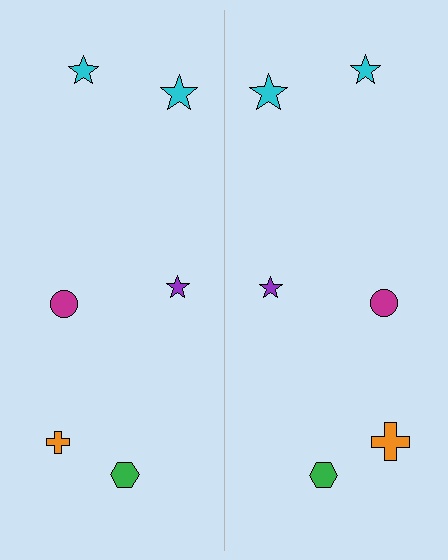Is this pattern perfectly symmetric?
No, the pattern is not perfectly symmetric. The orange cross on the right side has a different size than its mirror counterpart.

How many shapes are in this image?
There are 12 shapes in this image.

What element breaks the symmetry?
The orange cross on the right side has a different size than its mirror counterpart.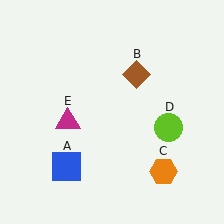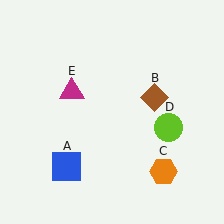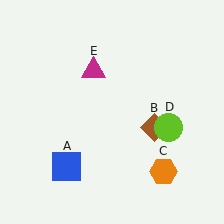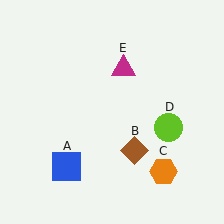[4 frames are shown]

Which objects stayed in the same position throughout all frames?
Blue square (object A) and orange hexagon (object C) and lime circle (object D) remained stationary.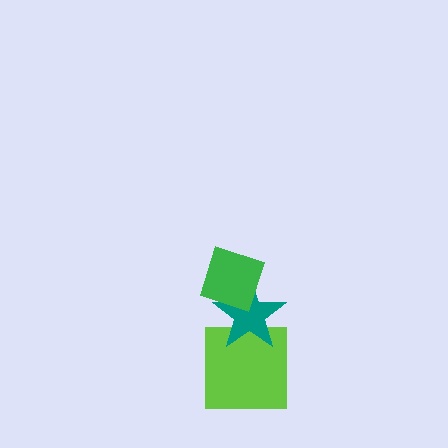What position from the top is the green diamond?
The green diamond is 1st from the top.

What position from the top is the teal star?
The teal star is 2nd from the top.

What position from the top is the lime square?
The lime square is 3rd from the top.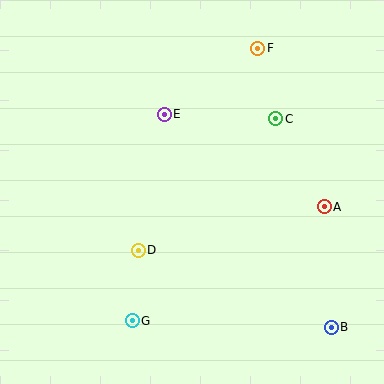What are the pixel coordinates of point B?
Point B is at (331, 327).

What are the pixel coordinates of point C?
Point C is at (276, 119).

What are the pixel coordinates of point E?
Point E is at (164, 114).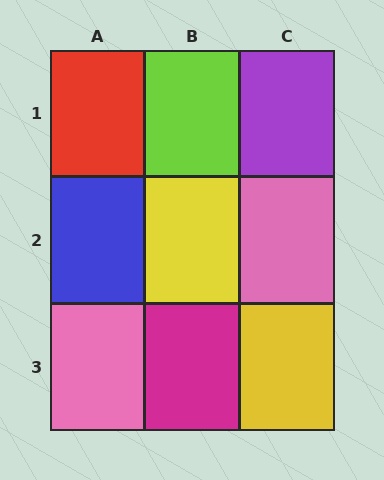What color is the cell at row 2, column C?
Pink.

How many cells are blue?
1 cell is blue.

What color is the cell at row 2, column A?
Blue.